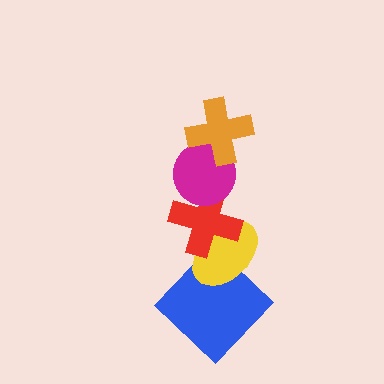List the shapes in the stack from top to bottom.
From top to bottom: the orange cross, the magenta circle, the red cross, the yellow ellipse, the blue diamond.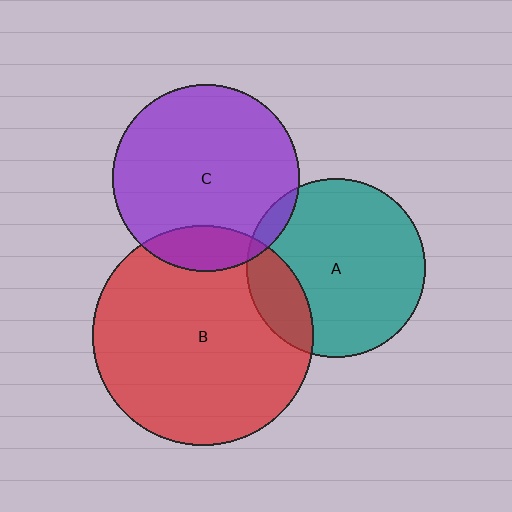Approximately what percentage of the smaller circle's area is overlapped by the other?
Approximately 15%.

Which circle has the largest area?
Circle B (red).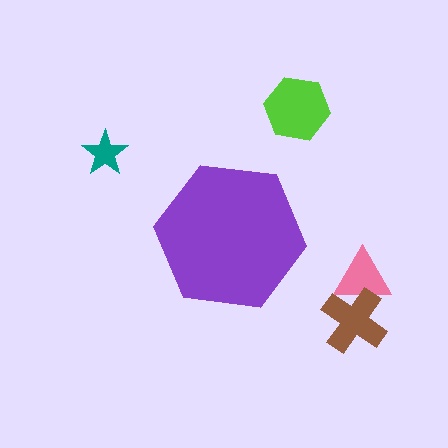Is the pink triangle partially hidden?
No, the pink triangle is fully visible.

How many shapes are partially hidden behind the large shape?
0 shapes are partially hidden.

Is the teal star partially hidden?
No, the teal star is fully visible.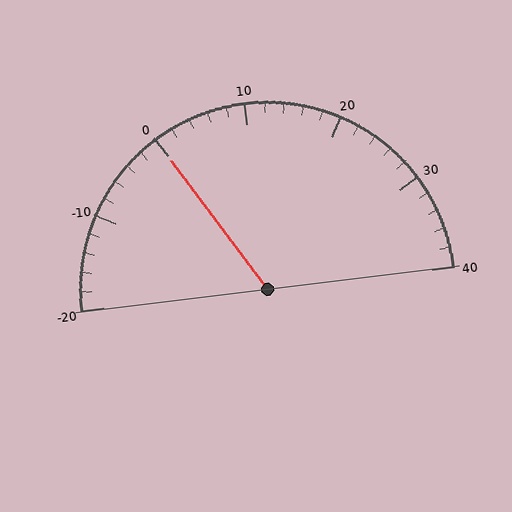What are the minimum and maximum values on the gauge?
The gauge ranges from -20 to 40.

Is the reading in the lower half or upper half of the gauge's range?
The reading is in the lower half of the range (-20 to 40).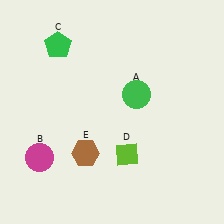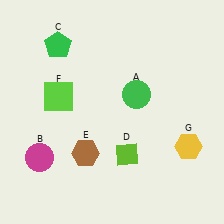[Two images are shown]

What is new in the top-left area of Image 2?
A lime square (F) was added in the top-left area of Image 2.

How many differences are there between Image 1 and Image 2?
There are 2 differences between the two images.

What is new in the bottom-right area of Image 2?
A yellow hexagon (G) was added in the bottom-right area of Image 2.